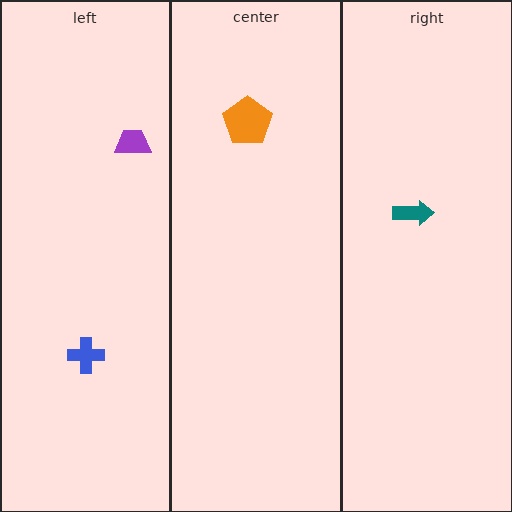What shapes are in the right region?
The teal arrow.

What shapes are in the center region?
The orange pentagon.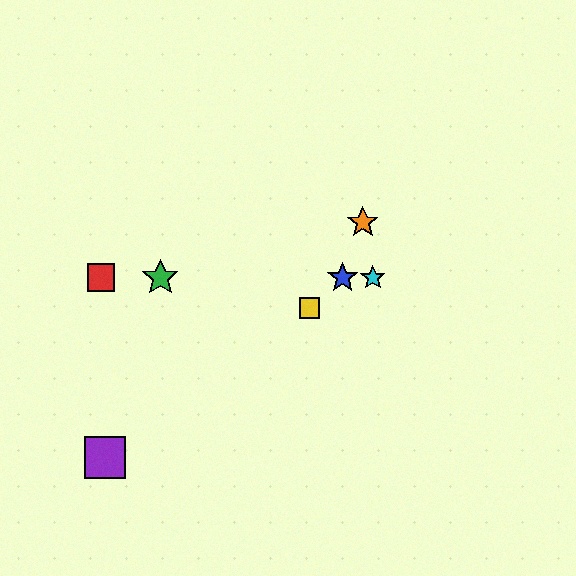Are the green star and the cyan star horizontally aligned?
Yes, both are at y≈278.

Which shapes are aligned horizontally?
The red square, the blue star, the green star, the cyan star are aligned horizontally.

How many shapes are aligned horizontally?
4 shapes (the red square, the blue star, the green star, the cyan star) are aligned horizontally.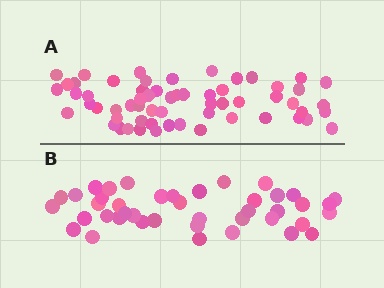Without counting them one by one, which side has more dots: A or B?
Region A (the top region) has more dots.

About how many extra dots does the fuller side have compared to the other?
Region A has approximately 20 more dots than region B.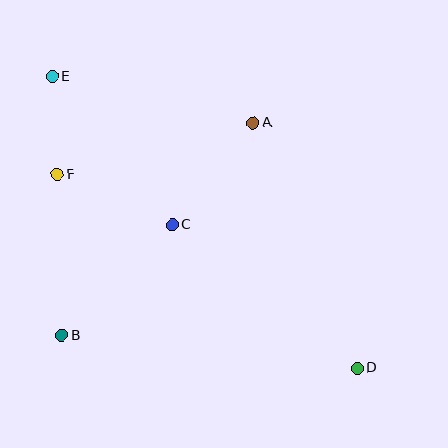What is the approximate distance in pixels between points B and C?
The distance between B and C is approximately 156 pixels.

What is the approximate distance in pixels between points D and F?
The distance between D and F is approximately 357 pixels.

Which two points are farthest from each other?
Points D and E are farthest from each other.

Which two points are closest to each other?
Points E and F are closest to each other.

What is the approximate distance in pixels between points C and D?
The distance between C and D is approximately 234 pixels.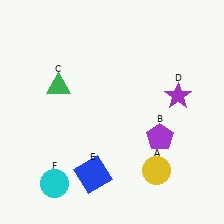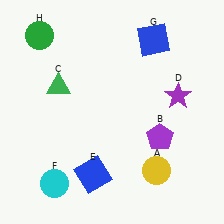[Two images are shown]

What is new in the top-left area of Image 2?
A green circle (H) was added in the top-left area of Image 2.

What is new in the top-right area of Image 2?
A blue square (G) was added in the top-right area of Image 2.